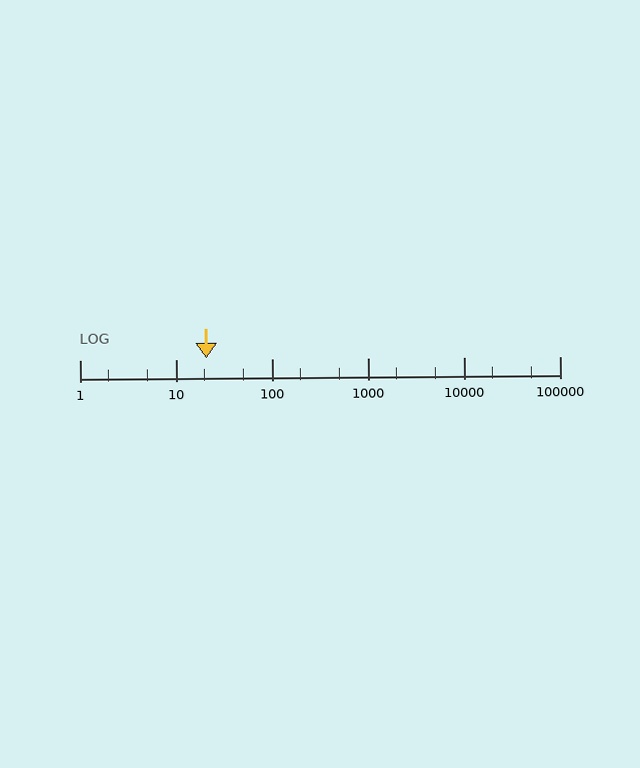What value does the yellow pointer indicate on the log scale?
The pointer indicates approximately 21.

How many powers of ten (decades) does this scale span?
The scale spans 5 decades, from 1 to 100000.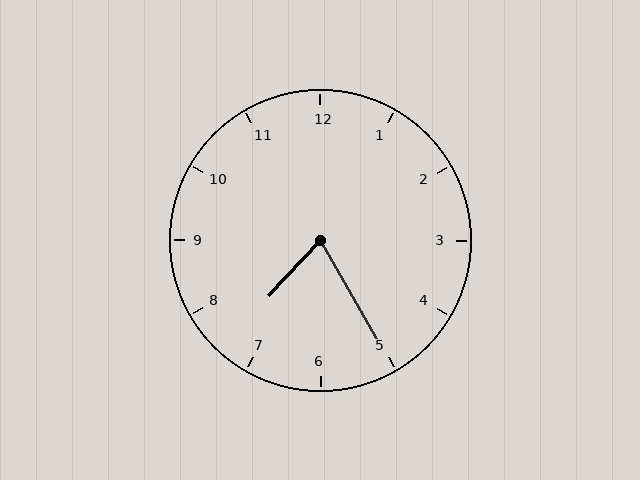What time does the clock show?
7:25.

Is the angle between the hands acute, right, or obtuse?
It is acute.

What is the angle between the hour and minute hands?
Approximately 72 degrees.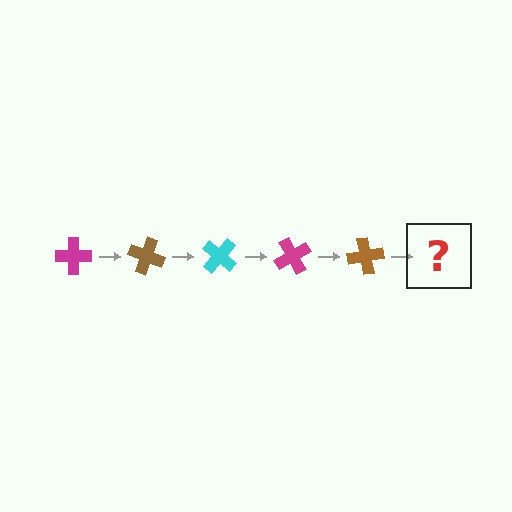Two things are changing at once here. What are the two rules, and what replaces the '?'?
The two rules are that it rotates 20 degrees each step and the color cycles through magenta, brown, and cyan. The '?' should be a cyan cross, rotated 100 degrees from the start.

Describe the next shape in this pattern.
It should be a cyan cross, rotated 100 degrees from the start.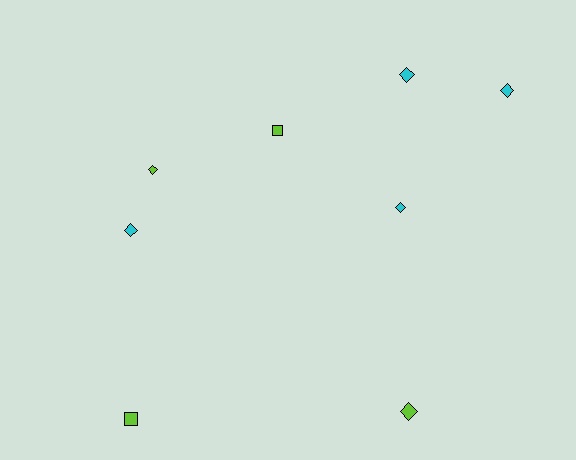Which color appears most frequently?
Lime, with 4 objects.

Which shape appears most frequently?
Diamond, with 6 objects.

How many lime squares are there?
There are 2 lime squares.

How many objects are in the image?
There are 8 objects.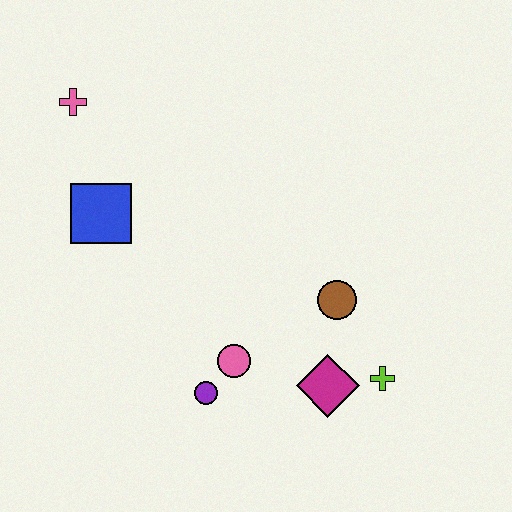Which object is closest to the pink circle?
The purple circle is closest to the pink circle.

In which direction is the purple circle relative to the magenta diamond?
The purple circle is to the left of the magenta diamond.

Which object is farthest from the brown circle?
The pink cross is farthest from the brown circle.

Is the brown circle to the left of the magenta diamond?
No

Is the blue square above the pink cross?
No